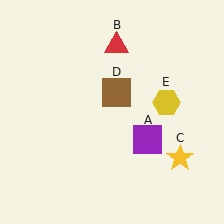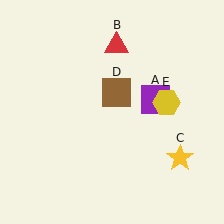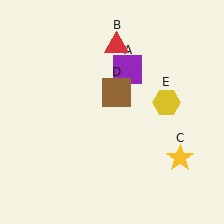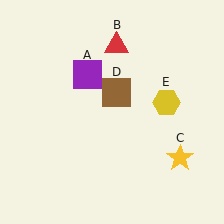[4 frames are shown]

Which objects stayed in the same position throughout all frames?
Red triangle (object B) and yellow star (object C) and brown square (object D) and yellow hexagon (object E) remained stationary.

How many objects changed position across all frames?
1 object changed position: purple square (object A).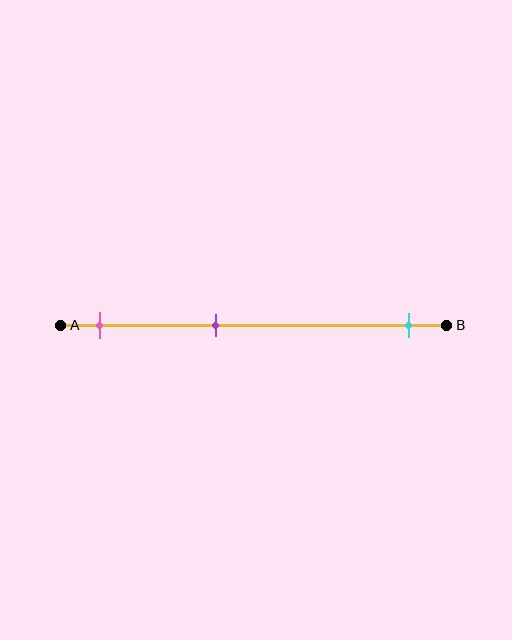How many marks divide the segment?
There are 3 marks dividing the segment.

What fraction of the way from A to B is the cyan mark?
The cyan mark is approximately 90% (0.9) of the way from A to B.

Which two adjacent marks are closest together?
The pink and purple marks are the closest adjacent pair.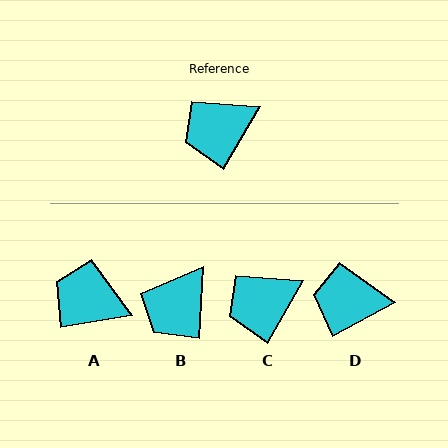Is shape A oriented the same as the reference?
No, it is off by about 50 degrees.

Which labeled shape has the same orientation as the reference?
C.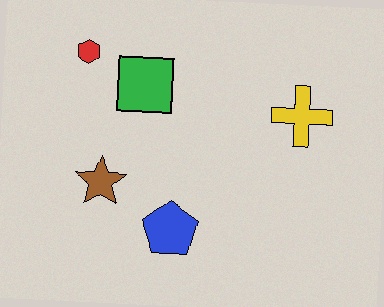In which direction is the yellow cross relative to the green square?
The yellow cross is to the right of the green square.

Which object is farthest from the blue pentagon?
The red hexagon is farthest from the blue pentagon.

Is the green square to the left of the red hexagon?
No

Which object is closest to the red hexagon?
The green square is closest to the red hexagon.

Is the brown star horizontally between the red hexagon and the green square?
Yes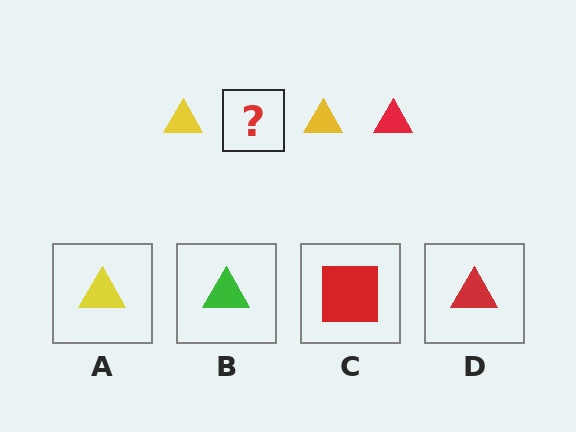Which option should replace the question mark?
Option D.